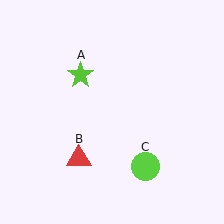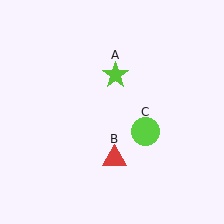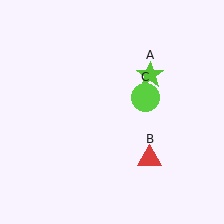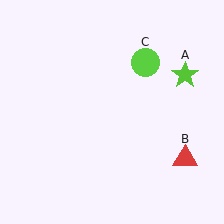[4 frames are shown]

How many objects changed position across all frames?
3 objects changed position: lime star (object A), red triangle (object B), lime circle (object C).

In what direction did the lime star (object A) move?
The lime star (object A) moved right.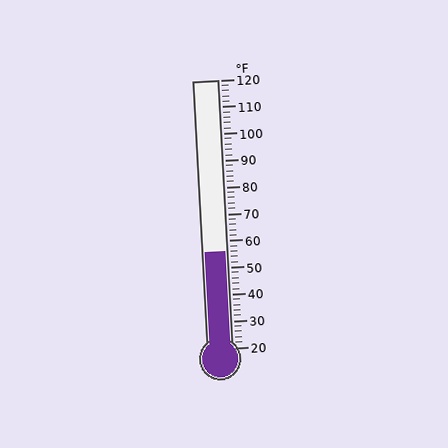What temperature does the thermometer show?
The thermometer shows approximately 56°F.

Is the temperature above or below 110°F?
The temperature is below 110°F.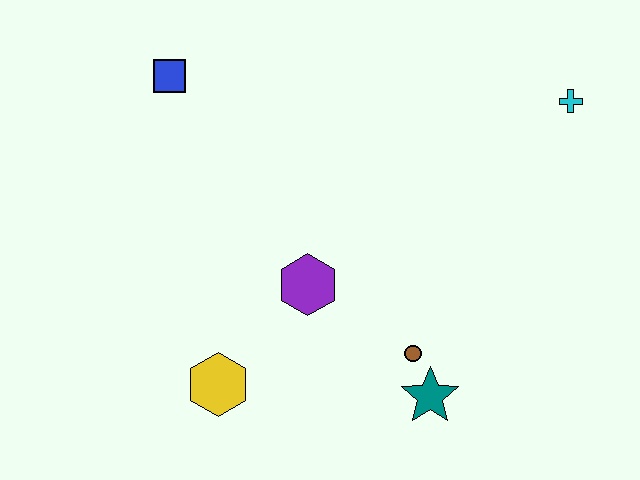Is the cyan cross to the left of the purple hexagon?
No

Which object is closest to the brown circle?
The teal star is closest to the brown circle.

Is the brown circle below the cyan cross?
Yes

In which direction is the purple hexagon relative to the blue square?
The purple hexagon is below the blue square.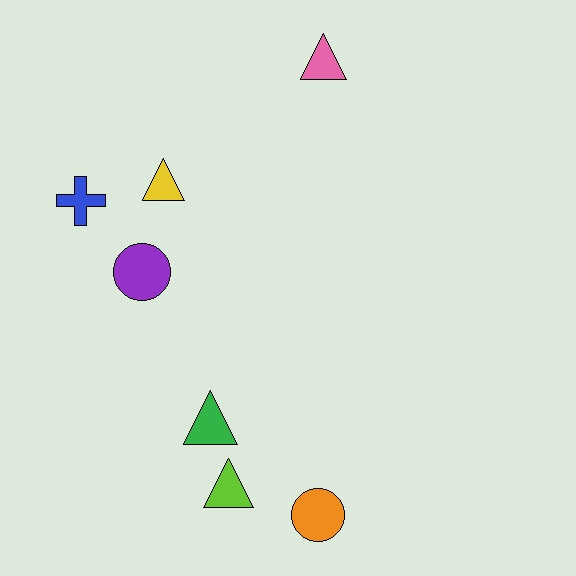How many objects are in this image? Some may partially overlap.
There are 7 objects.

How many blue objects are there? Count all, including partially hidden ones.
There is 1 blue object.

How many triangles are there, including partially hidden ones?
There are 4 triangles.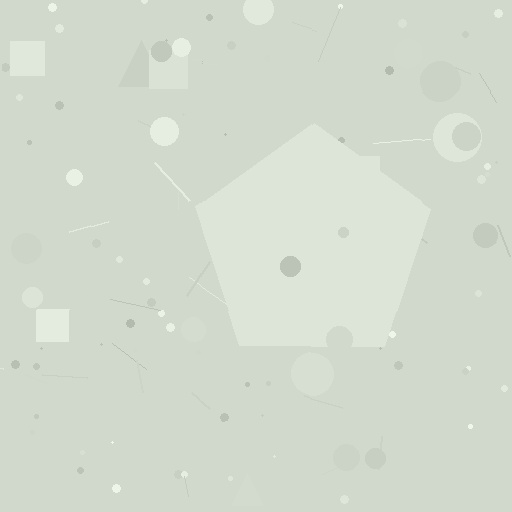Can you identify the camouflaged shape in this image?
The camouflaged shape is a pentagon.